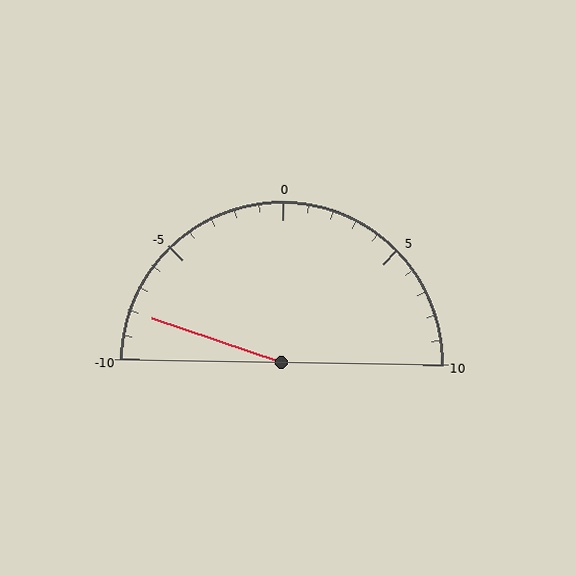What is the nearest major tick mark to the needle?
The nearest major tick mark is -10.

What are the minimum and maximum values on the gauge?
The gauge ranges from -10 to 10.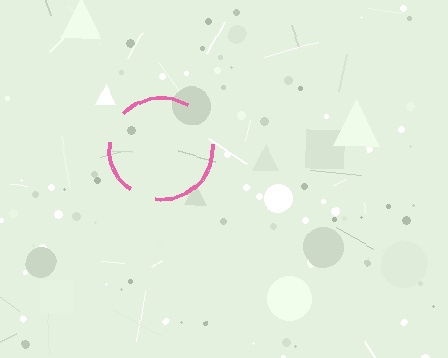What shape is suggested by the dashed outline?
The dashed outline suggests a circle.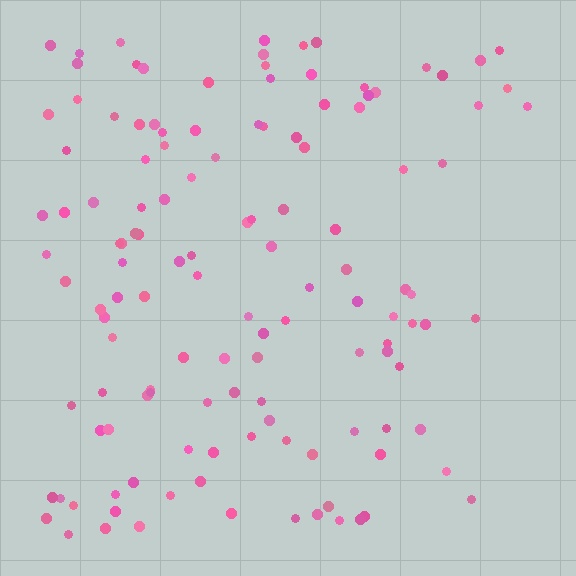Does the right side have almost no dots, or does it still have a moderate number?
Still a moderate number, just noticeably fewer than the left.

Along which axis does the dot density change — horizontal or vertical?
Horizontal.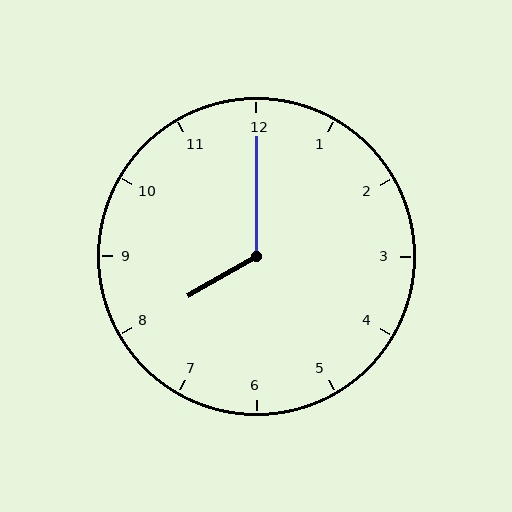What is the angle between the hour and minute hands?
Approximately 120 degrees.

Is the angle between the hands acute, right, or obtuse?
It is obtuse.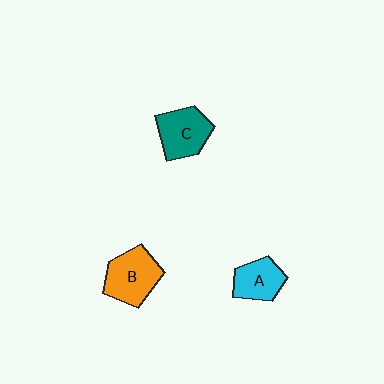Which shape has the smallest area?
Shape A (cyan).